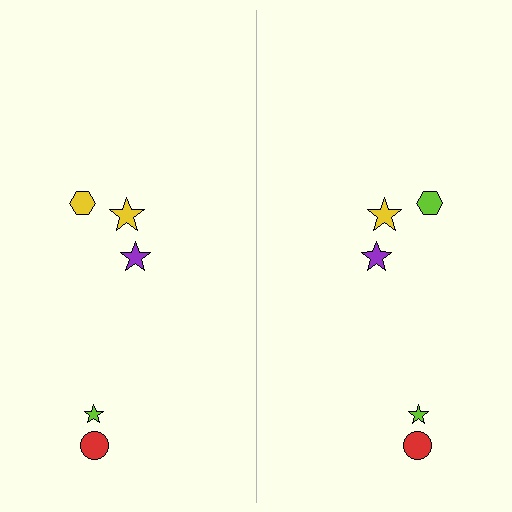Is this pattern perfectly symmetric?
No, the pattern is not perfectly symmetric. The lime hexagon on the right side breaks the symmetry — its mirror counterpart is yellow.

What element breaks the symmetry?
The lime hexagon on the right side breaks the symmetry — its mirror counterpart is yellow.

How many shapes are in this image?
There are 10 shapes in this image.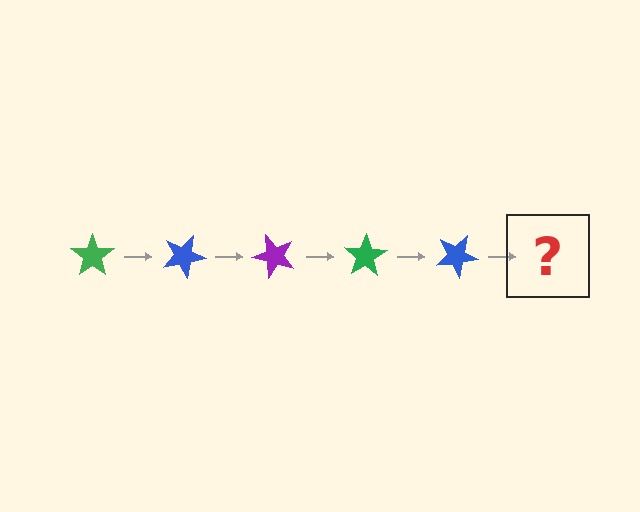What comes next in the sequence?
The next element should be a purple star, rotated 125 degrees from the start.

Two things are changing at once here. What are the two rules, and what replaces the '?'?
The two rules are that it rotates 25 degrees each step and the color cycles through green, blue, and purple. The '?' should be a purple star, rotated 125 degrees from the start.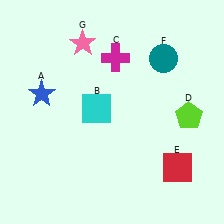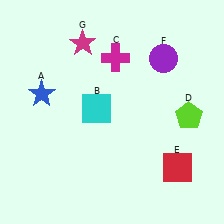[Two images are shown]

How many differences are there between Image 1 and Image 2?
There are 2 differences between the two images.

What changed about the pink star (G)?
In Image 1, G is pink. In Image 2, it changed to magenta.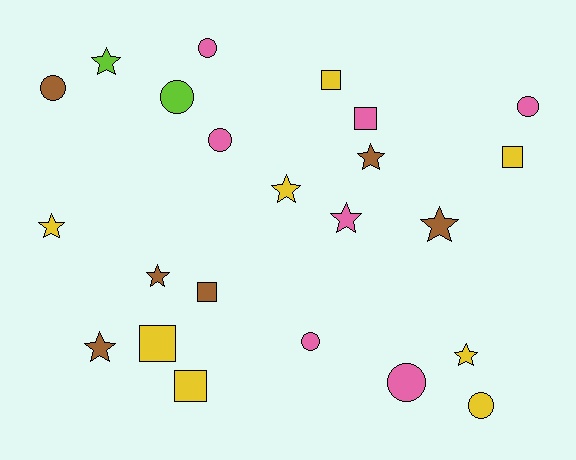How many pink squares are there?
There is 1 pink square.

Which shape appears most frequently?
Star, with 9 objects.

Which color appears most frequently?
Yellow, with 8 objects.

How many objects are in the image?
There are 23 objects.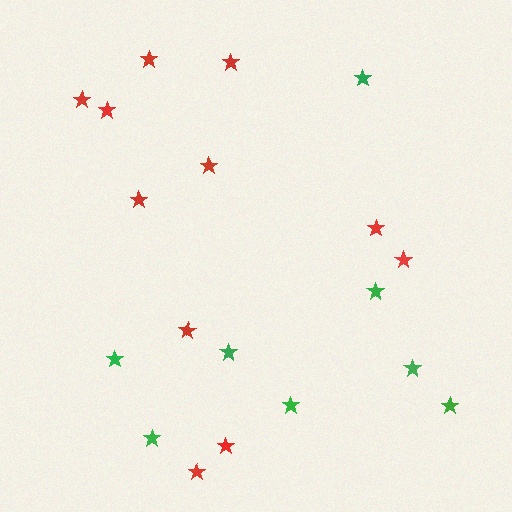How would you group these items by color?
There are 2 groups: one group of red stars (11) and one group of green stars (8).